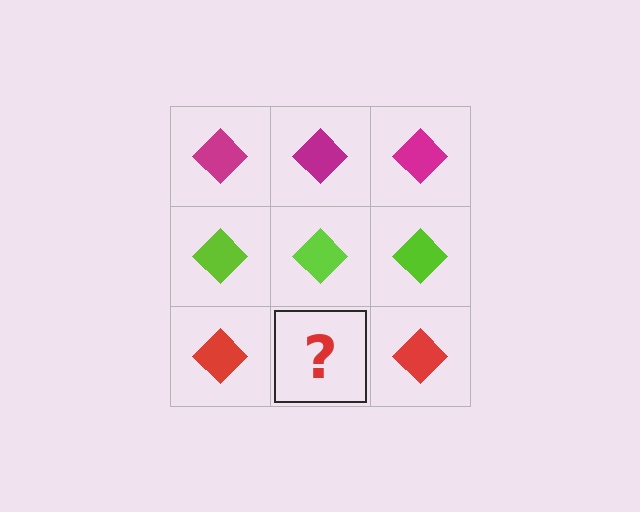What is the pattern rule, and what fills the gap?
The rule is that each row has a consistent color. The gap should be filled with a red diamond.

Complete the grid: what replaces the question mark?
The question mark should be replaced with a red diamond.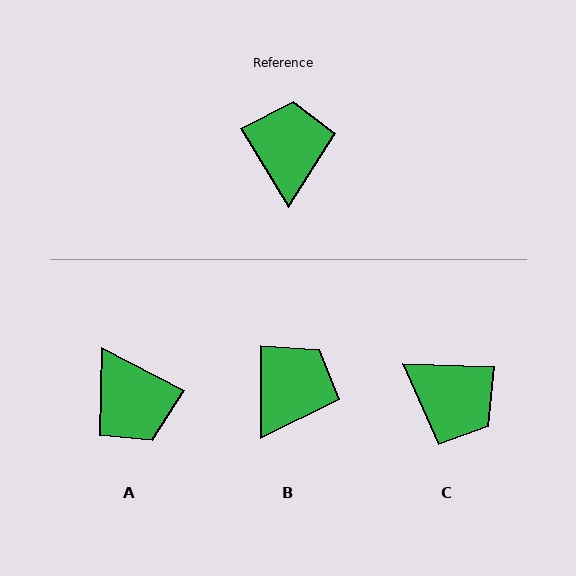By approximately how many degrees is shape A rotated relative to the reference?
Approximately 149 degrees clockwise.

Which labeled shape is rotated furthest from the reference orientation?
A, about 149 degrees away.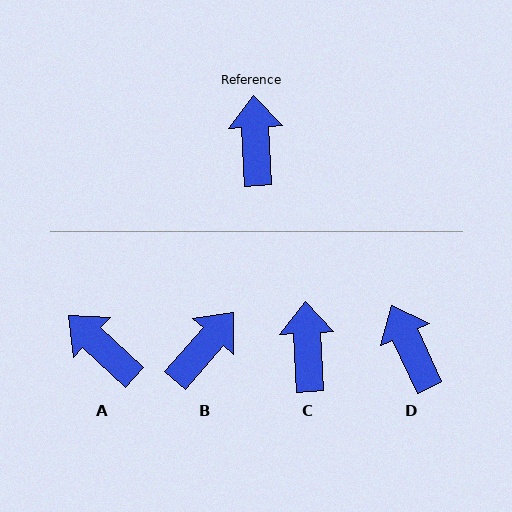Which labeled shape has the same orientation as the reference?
C.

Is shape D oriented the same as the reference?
No, it is off by about 22 degrees.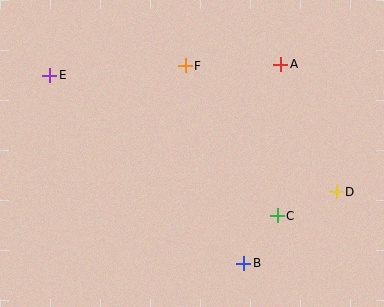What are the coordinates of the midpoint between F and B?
The midpoint between F and B is at (214, 165).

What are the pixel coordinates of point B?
Point B is at (244, 263).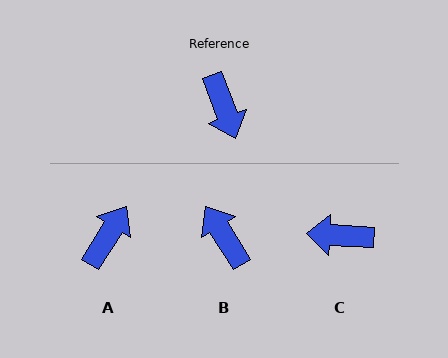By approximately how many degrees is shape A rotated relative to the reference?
Approximately 128 degrees counter-clockwise.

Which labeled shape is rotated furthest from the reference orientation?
B, about 168 degrees away.